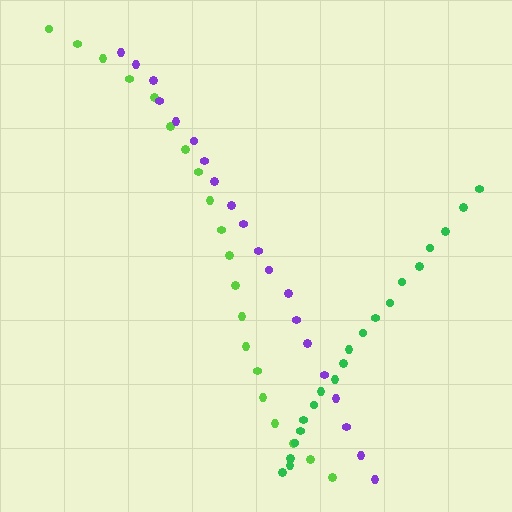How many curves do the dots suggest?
There are 3 distinct paths.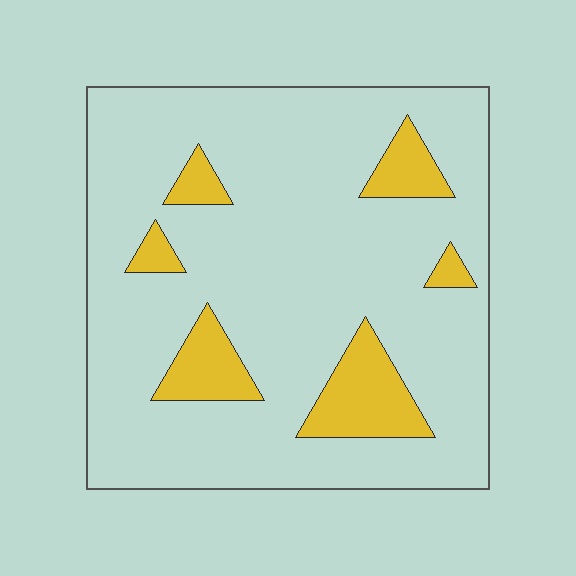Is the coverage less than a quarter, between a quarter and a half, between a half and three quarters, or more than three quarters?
Less than a quarter.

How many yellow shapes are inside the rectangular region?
6.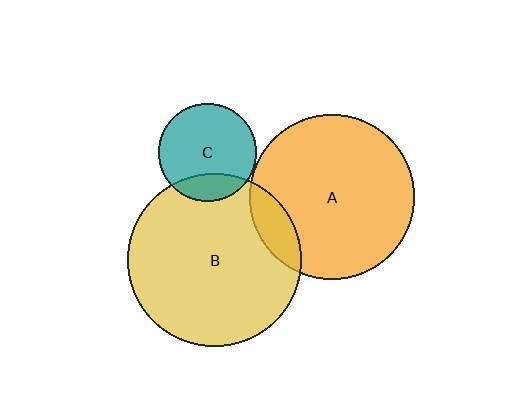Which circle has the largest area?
Circle B (yellow).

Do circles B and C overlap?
Yes.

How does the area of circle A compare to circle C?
Approximately 2.9 times.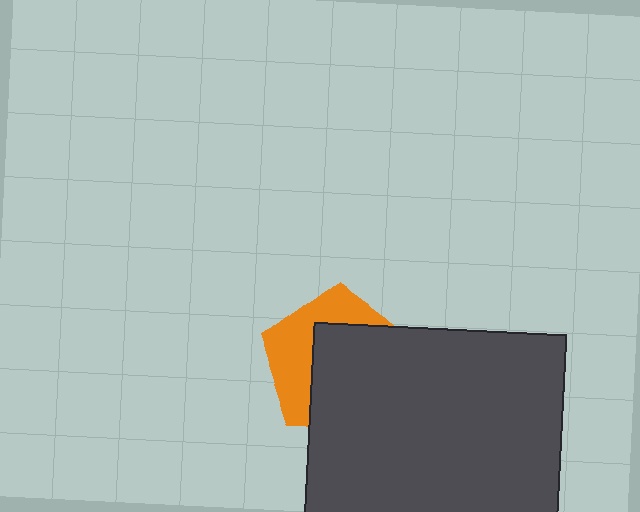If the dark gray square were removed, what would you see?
You would see the complete orange pentagon.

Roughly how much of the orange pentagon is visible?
A small part of it is visible (roughly 41%).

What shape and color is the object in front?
The object in front is a dark gray square.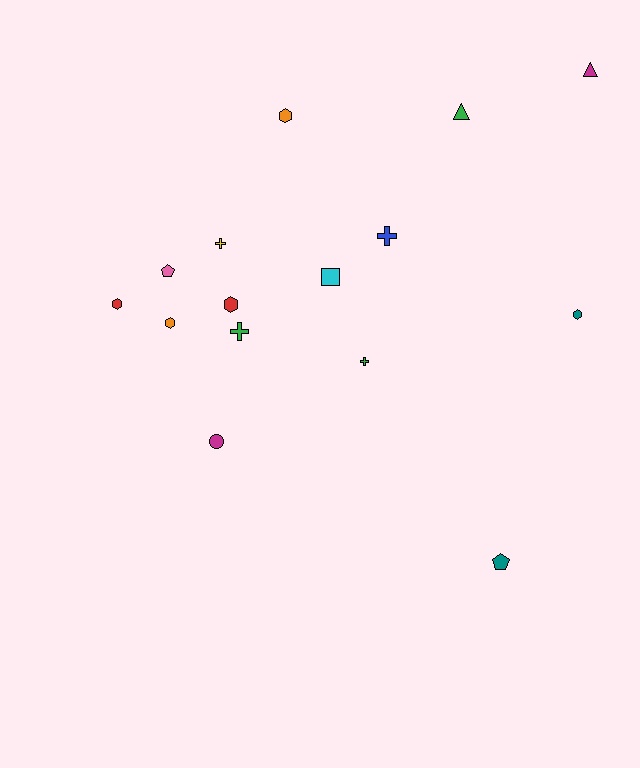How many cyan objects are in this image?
There is 1 cyan object.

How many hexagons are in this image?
There are 5 hexagons.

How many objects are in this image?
There are 15 objects.